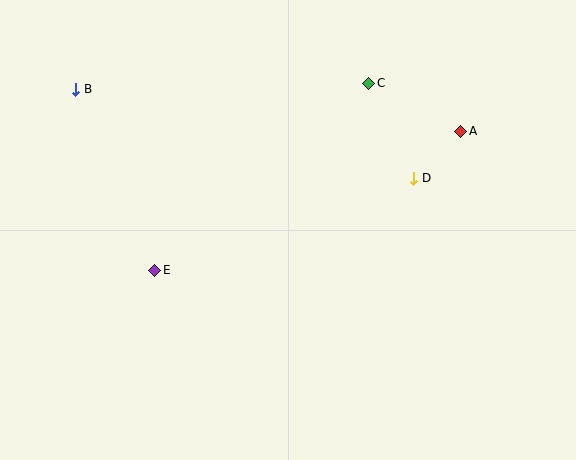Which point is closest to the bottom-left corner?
Point E is closest to the bottom-left corner.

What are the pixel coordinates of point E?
Point E is at (155, 270).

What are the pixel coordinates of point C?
Point C is at (369, 83).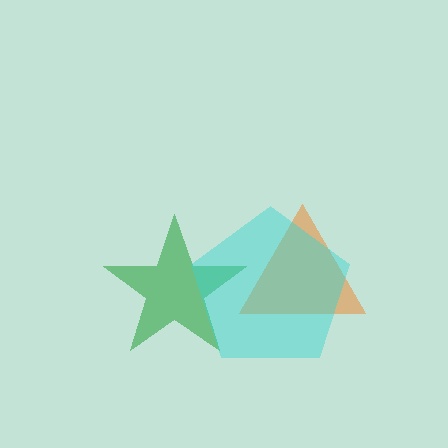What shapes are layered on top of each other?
The layered shapes are: an orange triangle, a green star, a cyan pentagon.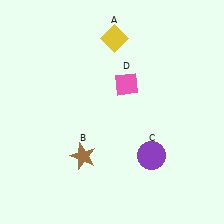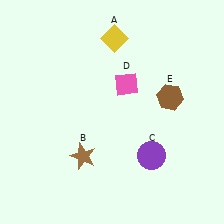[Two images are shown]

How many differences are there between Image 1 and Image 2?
There is 1 difference between the two images.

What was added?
A brown hexagon (E) was added in Image 2.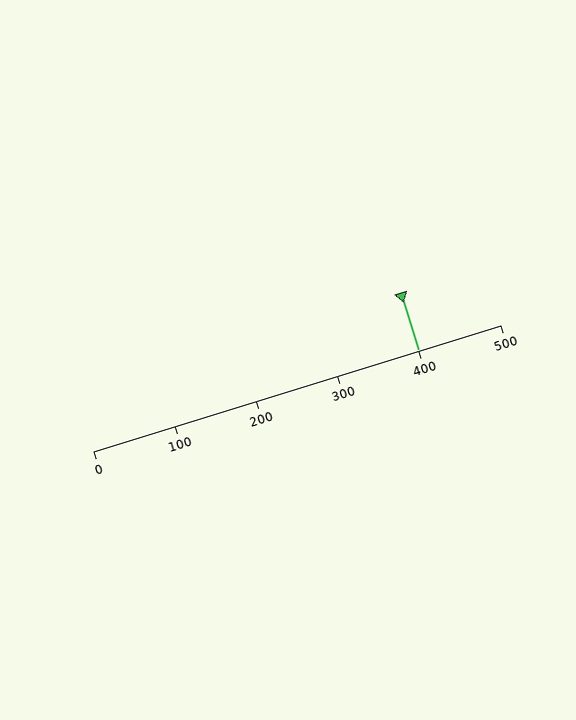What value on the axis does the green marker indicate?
The marker indicates approximately 400.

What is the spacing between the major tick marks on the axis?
The major ticks are spaced 100 apart.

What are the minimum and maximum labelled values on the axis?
The axis runs from 0 to 500.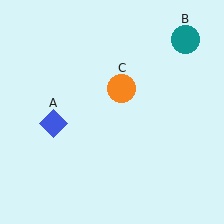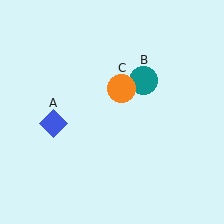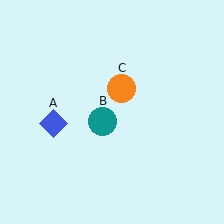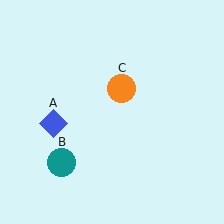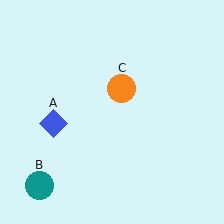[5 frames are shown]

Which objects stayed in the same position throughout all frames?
Blue diamond (object A) and orange circle (object C) remained stationary.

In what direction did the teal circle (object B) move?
The teal circle (object B) moved down and to the left.